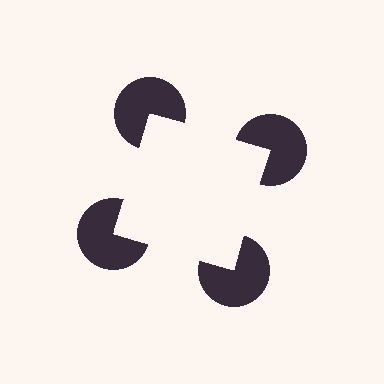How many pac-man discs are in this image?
There are 4 — one at each vertex of the illusory square.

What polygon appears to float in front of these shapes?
An illusory square — its edges are inferred from the aligned wedge cuts in the pac-man discs, not physically drawn.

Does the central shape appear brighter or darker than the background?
It typically appears slightly brighter than the background, even though no actual brightness change is drawn.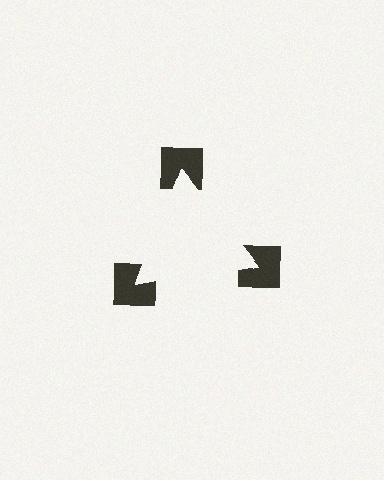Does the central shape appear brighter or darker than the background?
It typically appears slightly brighter than the background, even though no actual brightness change is drawn.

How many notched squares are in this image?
There are 3 — one at each vertex of the illusory triangle.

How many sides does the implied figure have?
3 sides.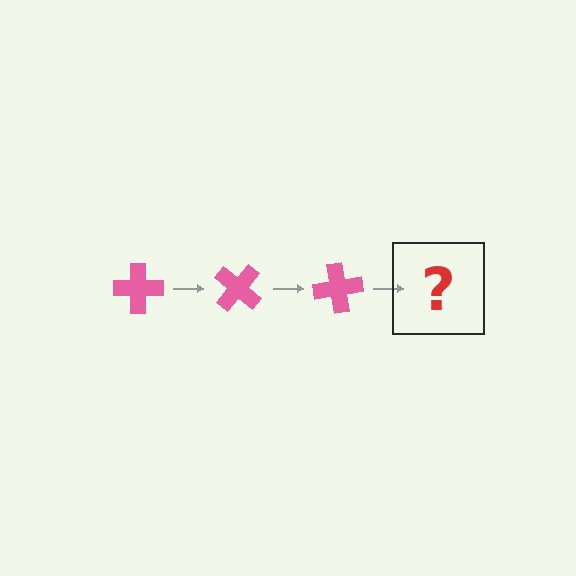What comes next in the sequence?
The next element should be a pink cross rotated 120 degrees.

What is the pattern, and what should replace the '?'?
The pattern is that the cross rotates 40 degrees each step. The '?' should be a pink cross rotated 120 degrees.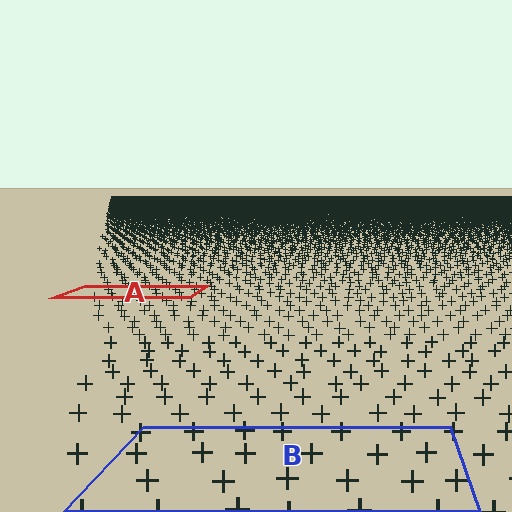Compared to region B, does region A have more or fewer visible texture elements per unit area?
Region A has more texture elements per unit area — they are packed more densely because it is farther away.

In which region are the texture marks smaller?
The texture marks are smaller in region A, because it is farther away.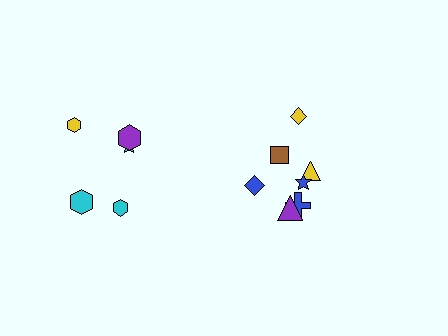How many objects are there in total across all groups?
There are 12 objects.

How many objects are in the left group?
There are 5 objects.